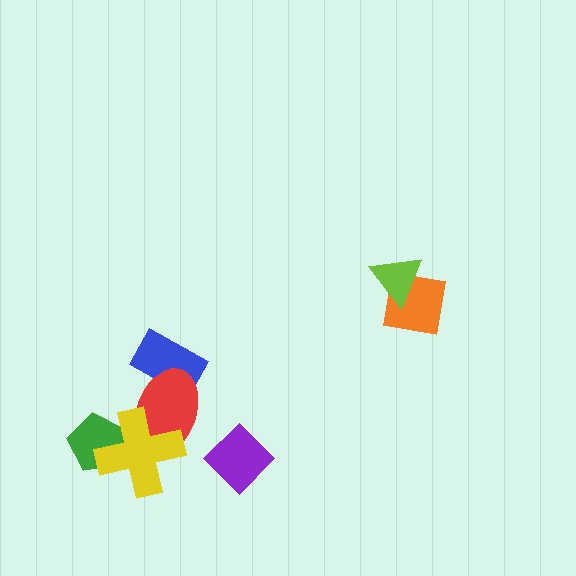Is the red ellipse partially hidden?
Yes, it is partially covered by another shape.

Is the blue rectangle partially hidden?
Yes, it is partially covered by another shape.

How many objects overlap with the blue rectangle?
1 object overlaps with the blue rectangle.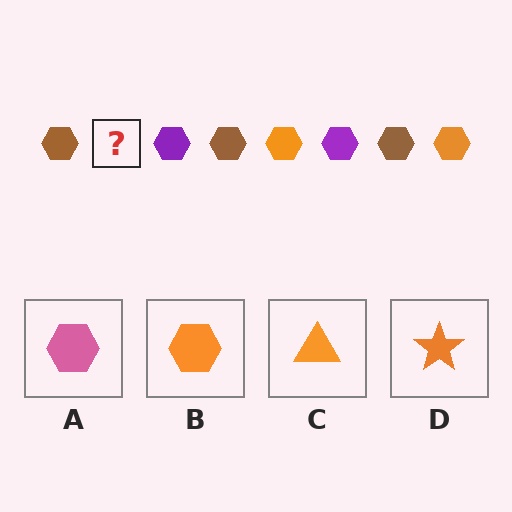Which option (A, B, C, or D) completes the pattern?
B.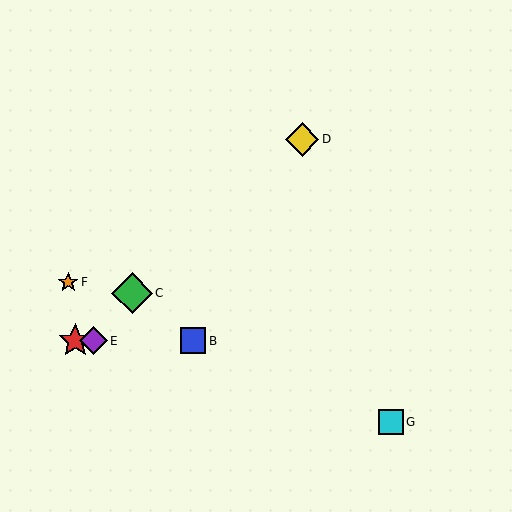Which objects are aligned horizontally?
Objects A, B, E are aligned horizontally.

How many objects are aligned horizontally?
3 objects (A, B, E) are aligned horizontally.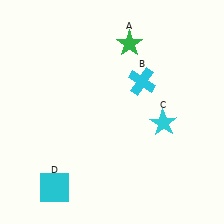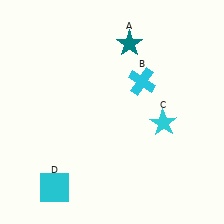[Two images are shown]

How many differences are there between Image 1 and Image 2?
There is 1 difference between the two images.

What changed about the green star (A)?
In Image 1, A is green. In Image 2, it changed to teal.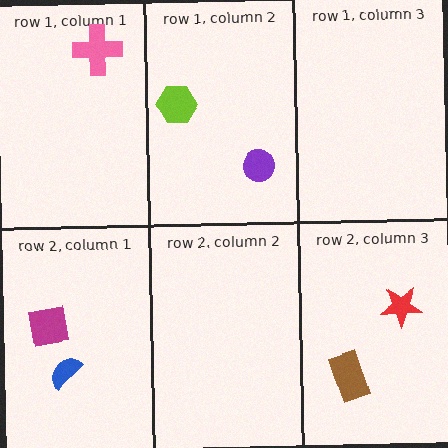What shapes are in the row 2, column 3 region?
The brown rectangle, the red star.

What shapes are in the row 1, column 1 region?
The pink cross.